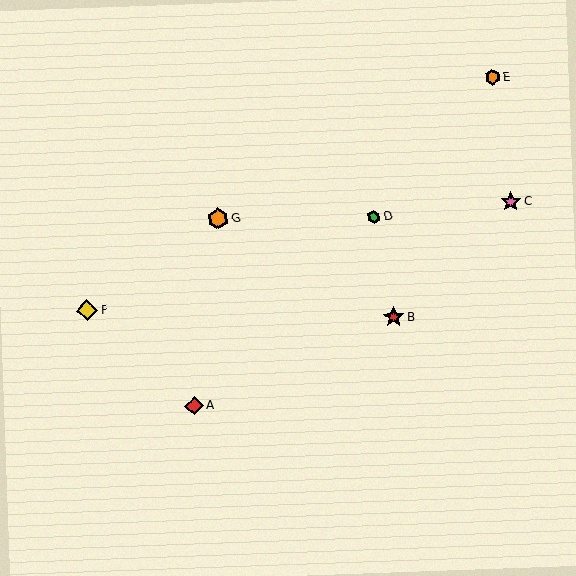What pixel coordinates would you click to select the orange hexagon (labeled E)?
Click at (492, 77) to select the orange hexagon E.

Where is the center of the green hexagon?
The center of the green hexagon is at (374, 217).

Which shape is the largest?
The orange hexagon (labeled G) is the largest.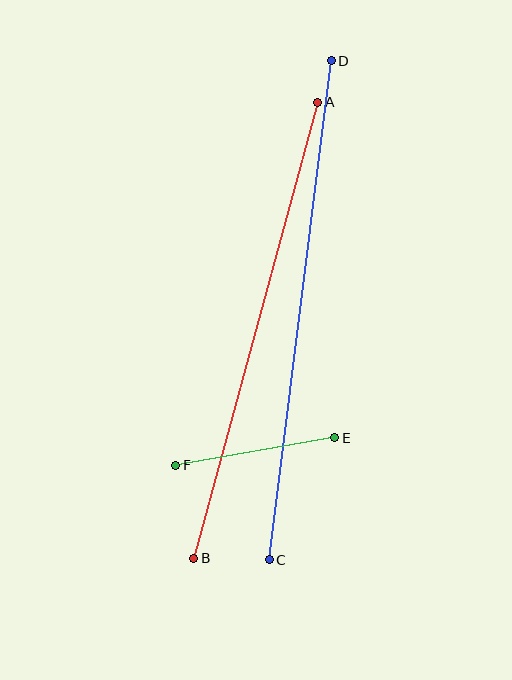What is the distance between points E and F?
The distance is approximately 162 pixels.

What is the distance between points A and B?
The distance is approximately 473 pixels.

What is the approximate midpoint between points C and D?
The midpoint is at approximately (300, 310) pixels.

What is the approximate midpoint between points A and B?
The midpoint is at approximately (256, 330) pixels.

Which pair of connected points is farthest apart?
Points C and D are farthest apart.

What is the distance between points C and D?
The distance is approximately 503 pixels.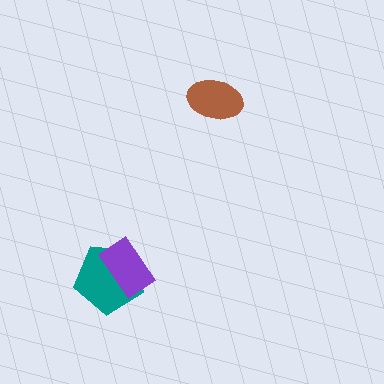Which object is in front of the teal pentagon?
The purple rectangle is in front of the teal pentagon.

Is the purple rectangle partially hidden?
No, no other shape covers it.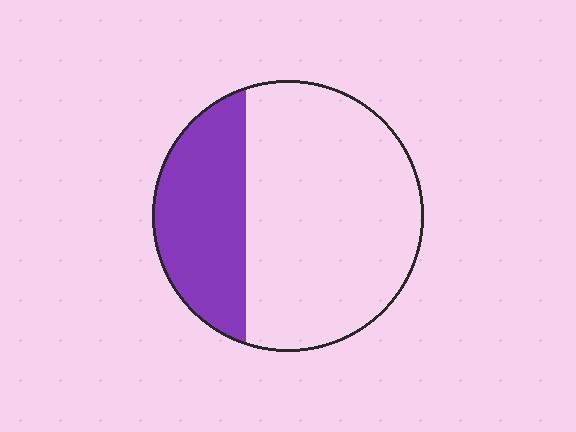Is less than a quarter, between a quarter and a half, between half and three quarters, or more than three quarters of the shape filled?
Between a quarter and a half.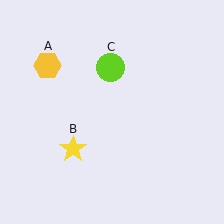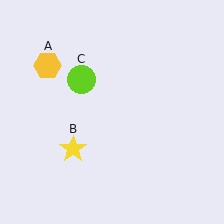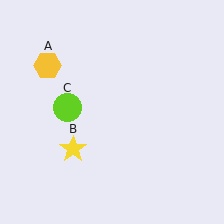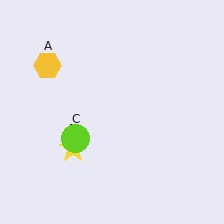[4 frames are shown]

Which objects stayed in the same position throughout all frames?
Yellow hexagon (object A) and yellow star (object B) remained stationary.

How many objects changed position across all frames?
1 object changed position: lime circle (object C).